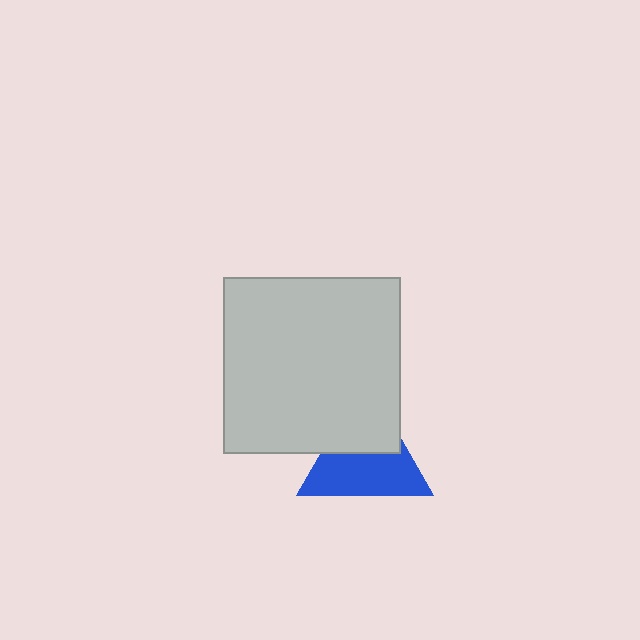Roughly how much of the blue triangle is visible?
About half of it is visible (roughly 59%).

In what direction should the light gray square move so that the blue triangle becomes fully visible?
The light gray square should move up. That is the shortest direction to clear the overlap and leave the blue triangle fully visible.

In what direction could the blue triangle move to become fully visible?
The blue triangle could move down. That would shift it out from behind the light gray square entirely.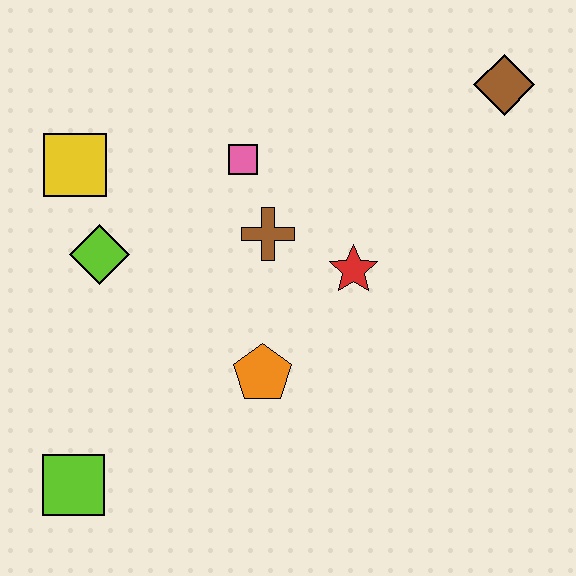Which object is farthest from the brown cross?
The lime square is farthest from the brown cross.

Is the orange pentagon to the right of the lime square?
Yes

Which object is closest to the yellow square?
The lime diamond is closest to the yellow square.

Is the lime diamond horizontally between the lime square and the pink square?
Yes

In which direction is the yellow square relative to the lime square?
The yellow square is above the lime square.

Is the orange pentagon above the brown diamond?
No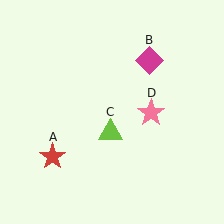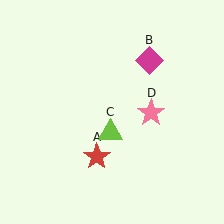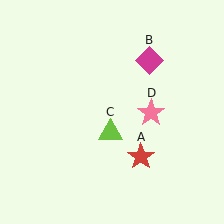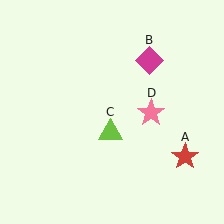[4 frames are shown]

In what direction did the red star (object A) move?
The red star (object A) moved right.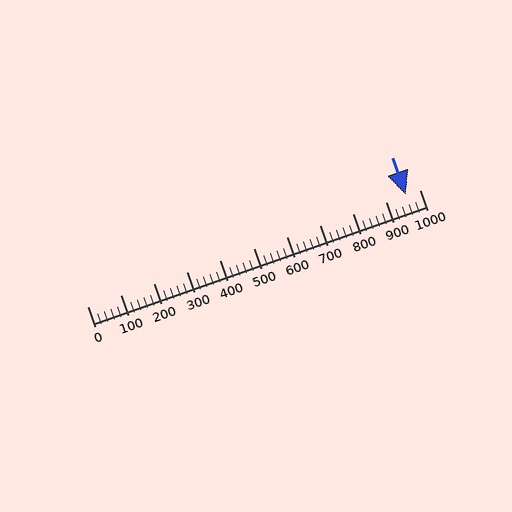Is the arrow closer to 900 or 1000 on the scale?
The arrow is closer to 1000.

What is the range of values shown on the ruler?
The ruler shows values from 0 to 1000.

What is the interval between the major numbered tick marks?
The major tick marks are spaced 100 units apart.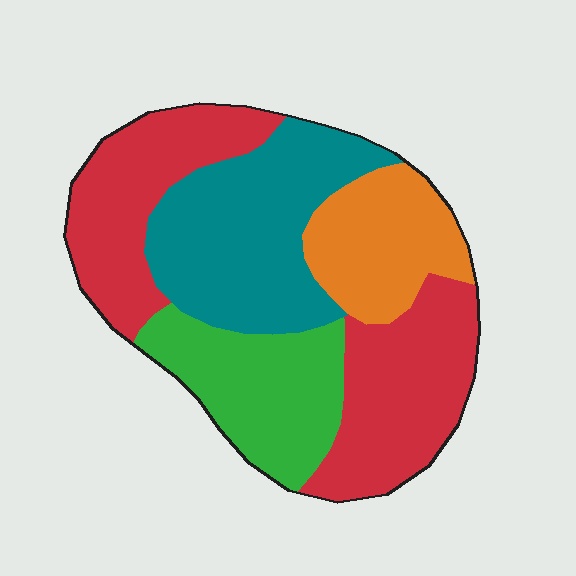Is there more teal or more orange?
Teal.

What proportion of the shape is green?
Green takes up less than a quarter of the shape.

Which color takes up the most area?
Red, at roughly 40%.